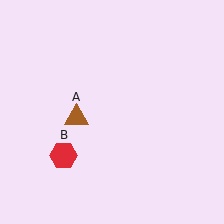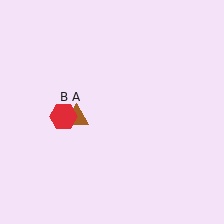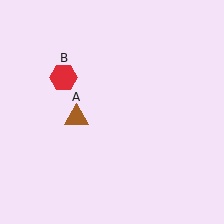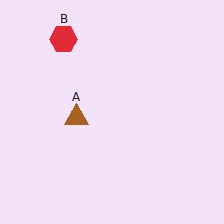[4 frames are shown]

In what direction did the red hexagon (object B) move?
The red hexagon (object B) moved up.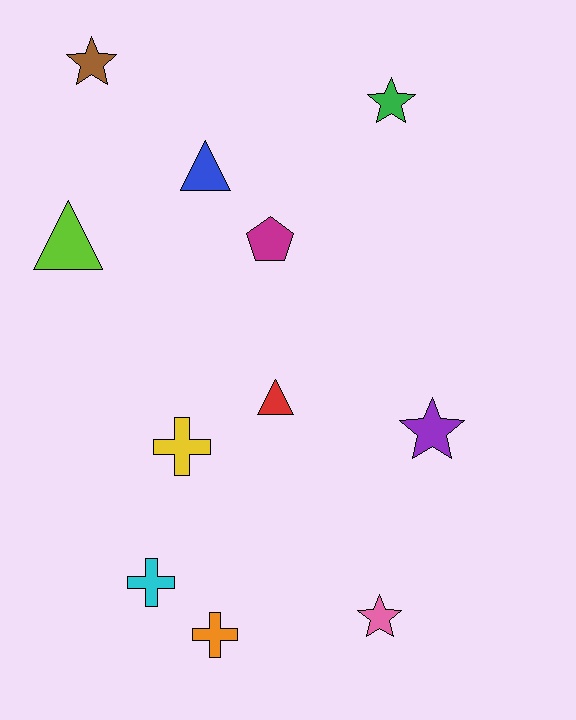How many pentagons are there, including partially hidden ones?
There is 1 pentagon.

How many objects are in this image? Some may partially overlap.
There are 11 objects.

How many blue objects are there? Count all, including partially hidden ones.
There is 1 blue object.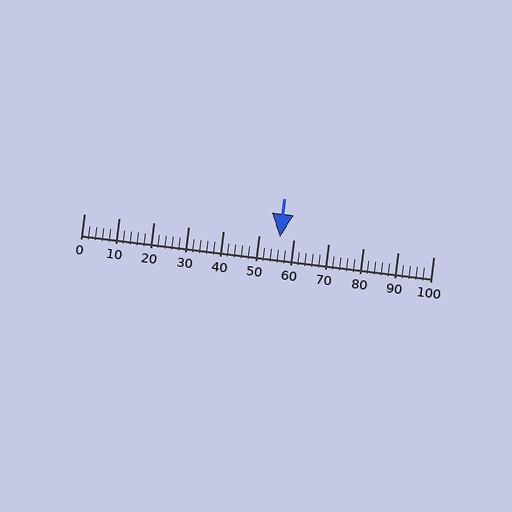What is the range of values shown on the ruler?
The ruler shows values from 0 to 100.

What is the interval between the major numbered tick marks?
The major tick marks are spaced 10 units apart.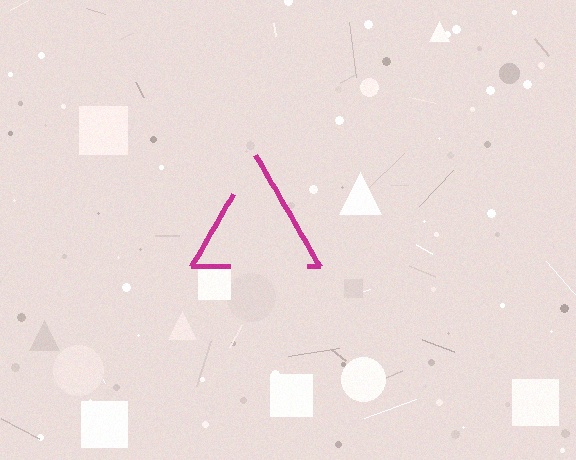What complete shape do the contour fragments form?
The contour fragments form a triangle.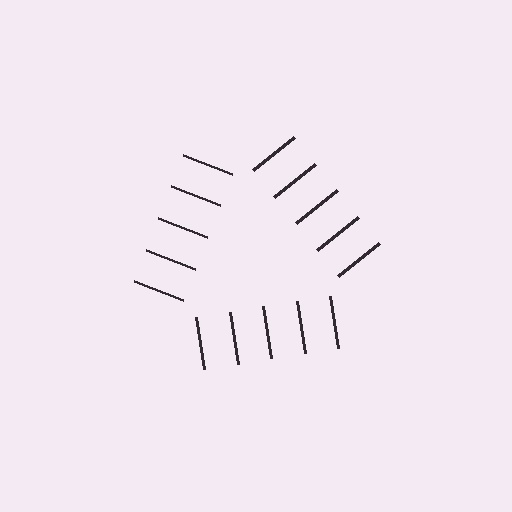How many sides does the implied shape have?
3 sides — the line-ends trace a triangle.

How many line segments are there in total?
15 — 5 along each of the 3 edges.